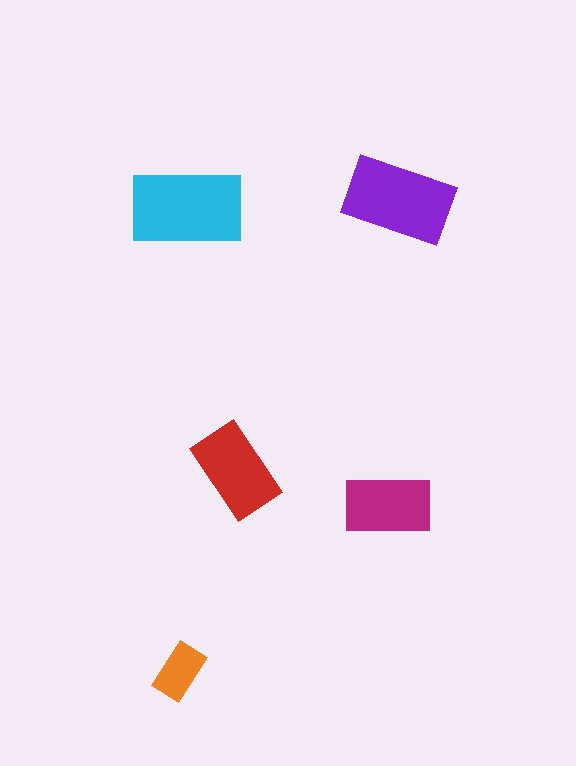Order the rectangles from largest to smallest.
the cyan one, the purple one, the red one, the magenta one, the orange one.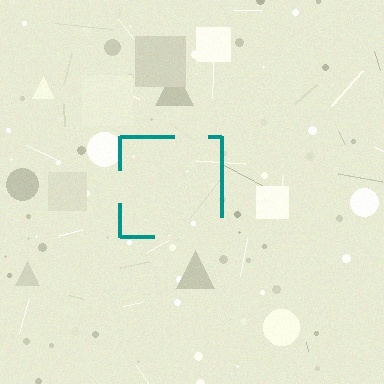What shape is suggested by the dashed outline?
The dashed outline suggests a square.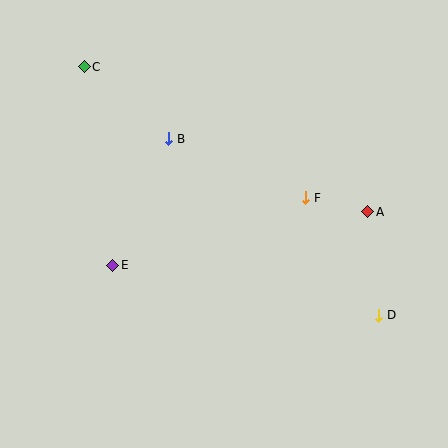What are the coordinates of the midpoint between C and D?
The midpoint between C and D is at (232, 191).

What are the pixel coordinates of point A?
Point A is at (368, 212).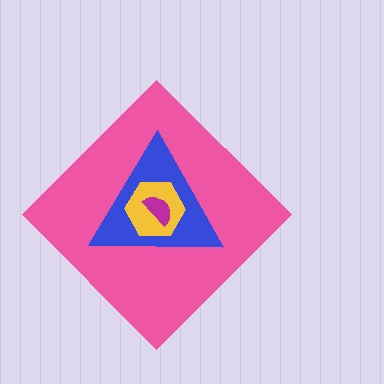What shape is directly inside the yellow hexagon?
The magenta semicircle.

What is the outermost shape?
The pink diamond.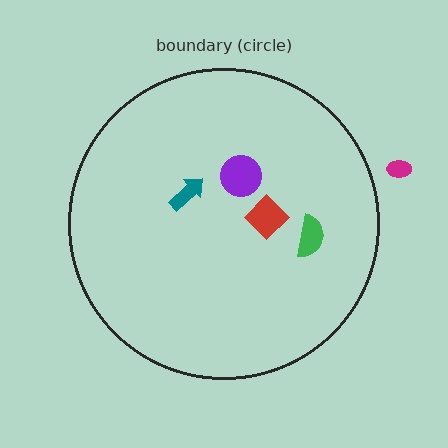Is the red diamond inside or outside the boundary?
Inside.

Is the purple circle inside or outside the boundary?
Inside.